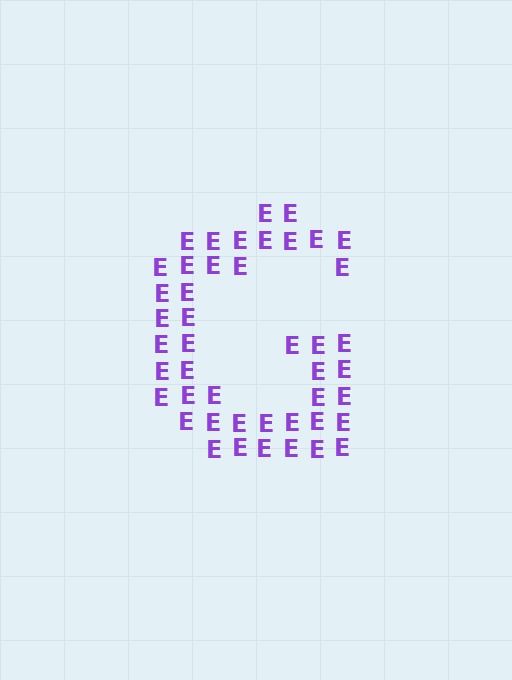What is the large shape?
The large shape is the letter G.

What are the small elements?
The small elements are letter E's.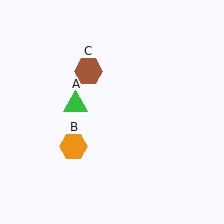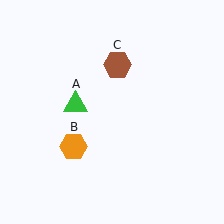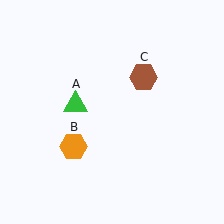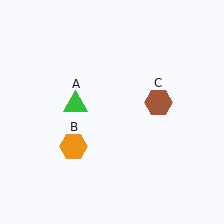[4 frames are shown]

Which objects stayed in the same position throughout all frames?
Green triangle (object A) and orange hexagon (object B) remained stationary.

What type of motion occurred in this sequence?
The brown hexagon (object C) rotated clockwise around the center of the scene.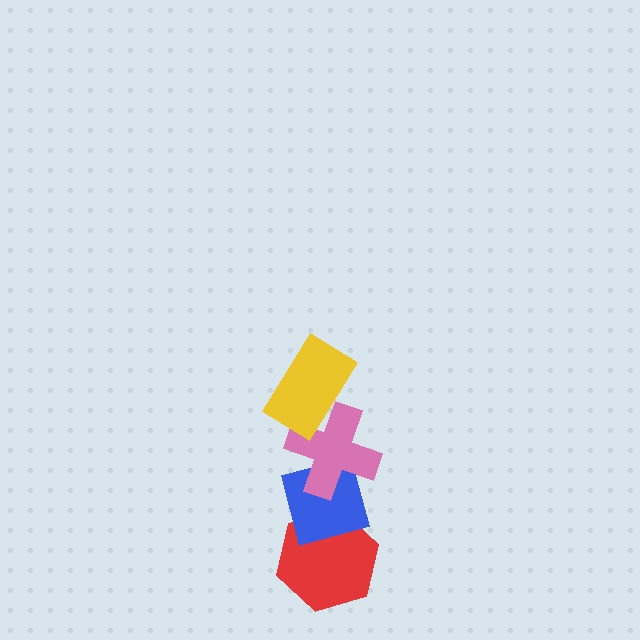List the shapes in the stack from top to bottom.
From top to bottom: the yellow rectangle, the pink cross, the blue diamond, the red hexagon.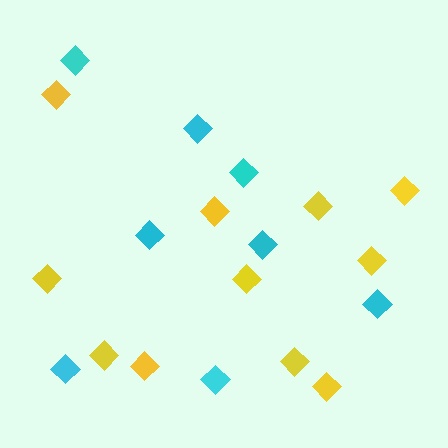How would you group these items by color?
There are 2 groups: one group of yellow diamonds (11) and one group of cyan diamonds (8).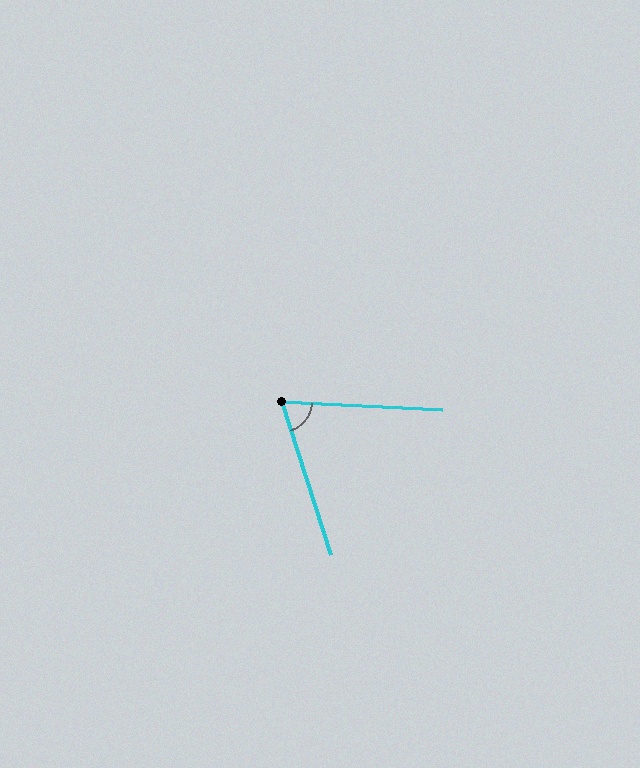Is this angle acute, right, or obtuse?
It is acute.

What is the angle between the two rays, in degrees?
Approximately 69 degrees.